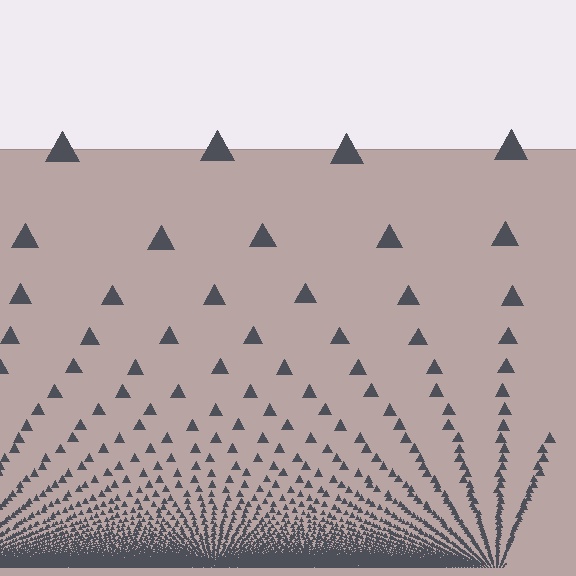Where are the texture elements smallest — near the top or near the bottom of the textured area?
Near the bottom.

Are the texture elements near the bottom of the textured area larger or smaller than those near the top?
Smaller. The gradient is inverted — elements near the bottom are smaller and denser.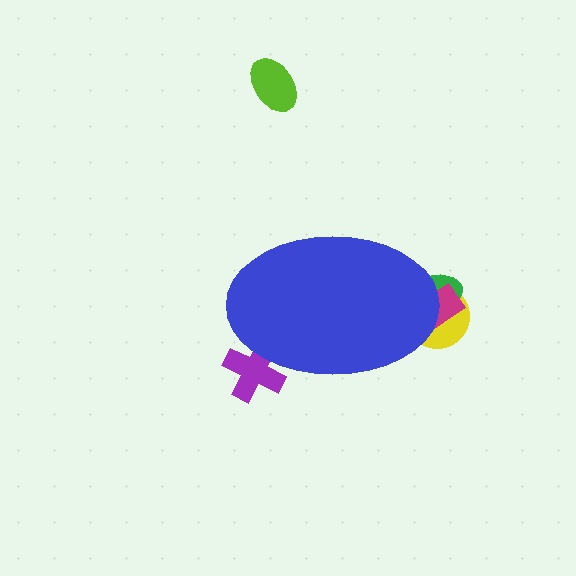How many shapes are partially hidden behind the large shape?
4 shapes are partially hidden.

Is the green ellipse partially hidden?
Yes, the green ellipse is partially hidden behind the blue ellipse.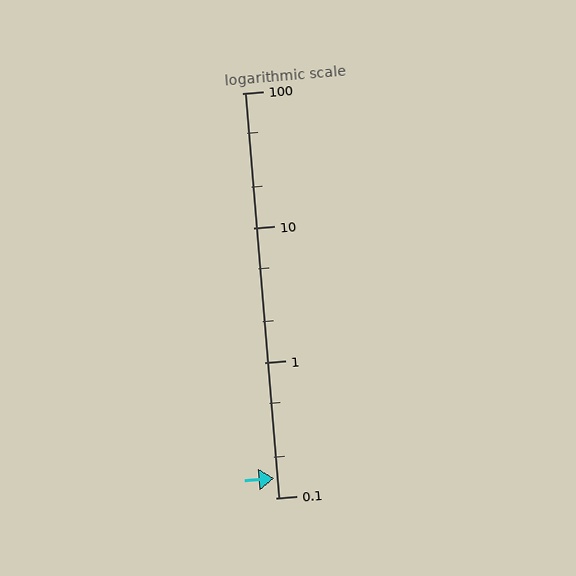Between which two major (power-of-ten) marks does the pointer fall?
The pointer is between 0.1 and 1.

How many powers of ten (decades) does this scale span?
The scale spans 3 decades, from 0.1 to 100.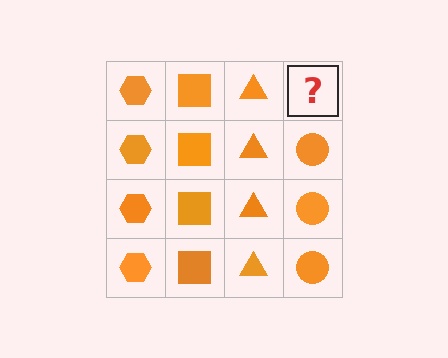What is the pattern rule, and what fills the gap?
The rule is that each column has a consistent shape. The gap should be filled with an orange circle.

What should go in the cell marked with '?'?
The missing cell should contain an orange circle.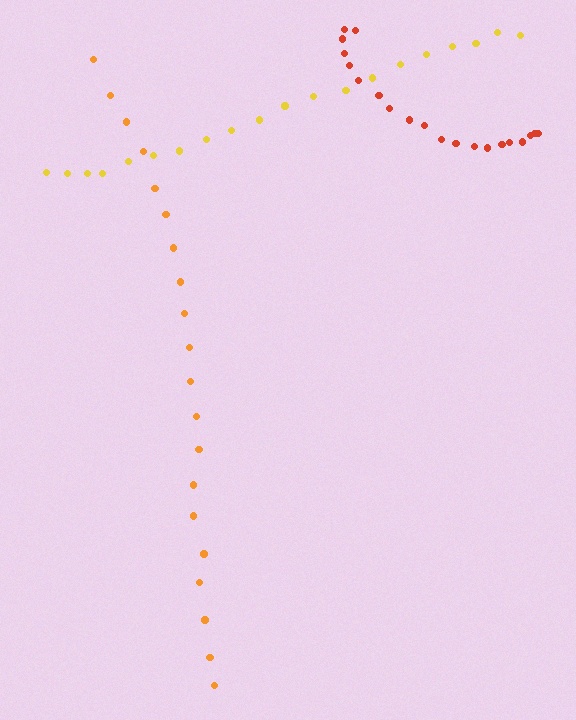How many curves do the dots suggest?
There are 3 distinct paths.